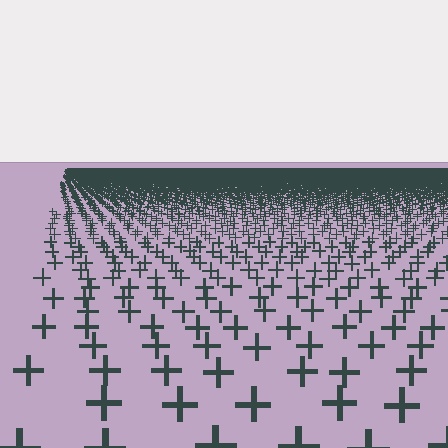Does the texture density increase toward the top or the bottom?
Density increases toward the top.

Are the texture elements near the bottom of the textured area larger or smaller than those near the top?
Larger. Near the bottom, elements are closer to the viewer and appear at a bigger on-screen size.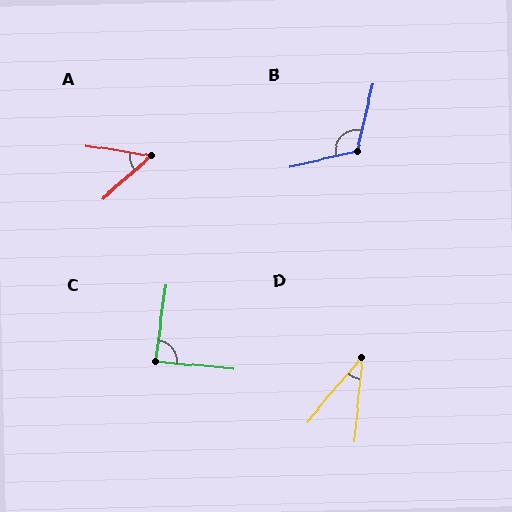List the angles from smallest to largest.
D (35°), A (50°), C (88°), B (117°).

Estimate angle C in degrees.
Approximately 88 degrees.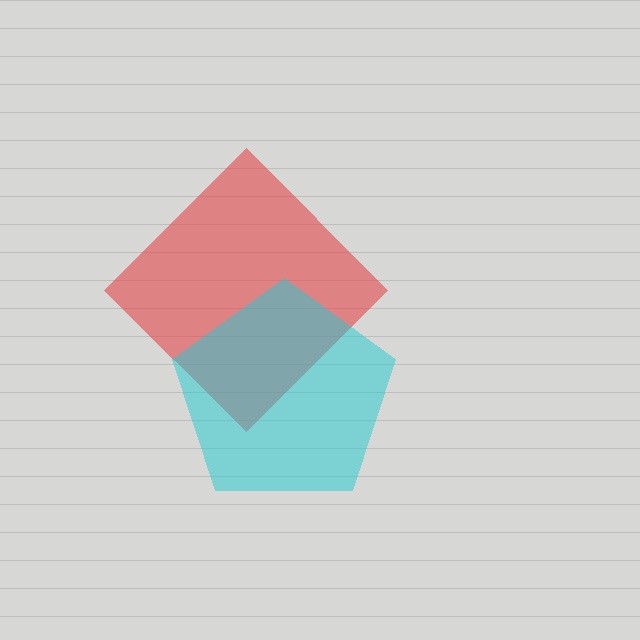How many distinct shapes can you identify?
There are 2 distinct shapes: a red diamond, a cyan pentagon.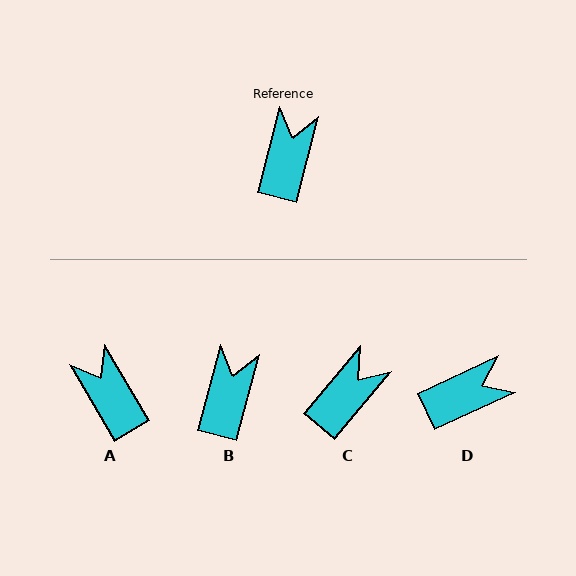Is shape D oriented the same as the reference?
No, it is off by about 51 degrees.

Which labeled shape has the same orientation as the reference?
B.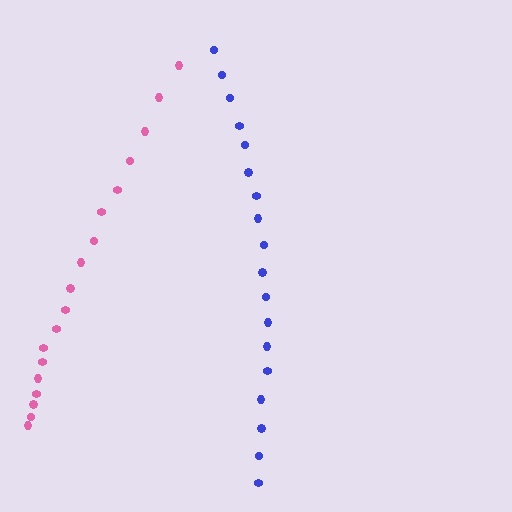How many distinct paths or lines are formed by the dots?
There are 2 distinct paths.